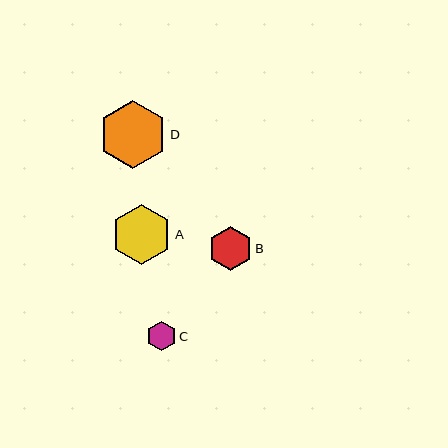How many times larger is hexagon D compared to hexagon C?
Hexagon D is approximately 2.3 times the size of hexagon C.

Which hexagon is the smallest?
Hexagon C is the smallest with a size of approximately 30 pixels.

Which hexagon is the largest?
Hexagon D is the largest with a size of approximately 68 pixels.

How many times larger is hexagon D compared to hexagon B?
Hexagon D is approximately 1.6 times the size of hexagon B.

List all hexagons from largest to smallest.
From largest to smallest: D, A, B, C.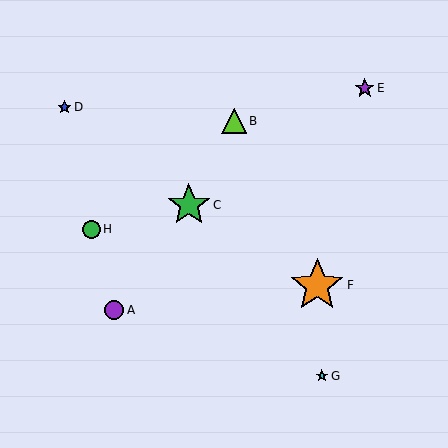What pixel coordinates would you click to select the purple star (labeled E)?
Click at (365, 88) to select the purple star E.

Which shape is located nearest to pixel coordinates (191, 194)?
The green star (labeled C) at (189, 205) is nearest to that location.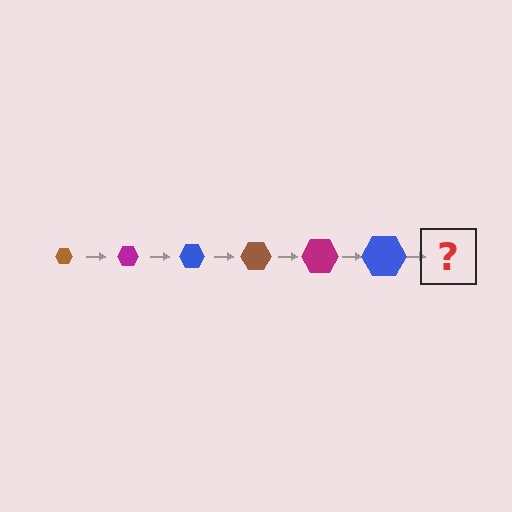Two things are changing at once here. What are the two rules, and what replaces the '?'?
The two rules are that the hexagon grows larger each step and the color cycles through brown, magenta, and blue. The '?' should be a brown hexagon, larger than the previous one.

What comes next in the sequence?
The next element should be a brown hexagon, larger than the previous one.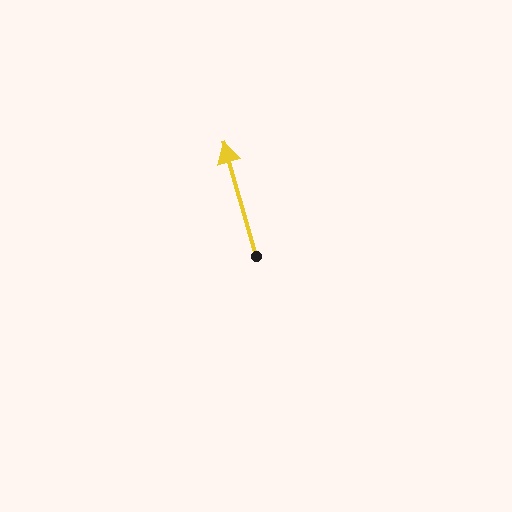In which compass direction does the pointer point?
North.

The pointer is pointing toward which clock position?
Roughly 11 o'clock.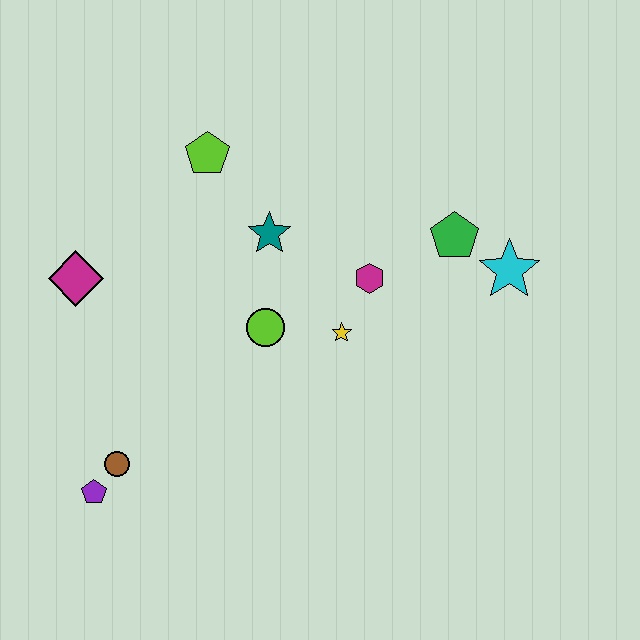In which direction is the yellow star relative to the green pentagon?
The yellow star is to the left of the green pentagon.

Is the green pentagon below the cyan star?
No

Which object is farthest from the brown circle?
The cyan star is farthest from the brown circle.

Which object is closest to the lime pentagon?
The teal star is closest to the lime pentagon.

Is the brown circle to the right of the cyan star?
No